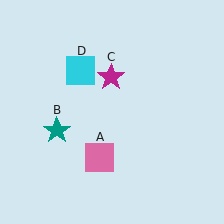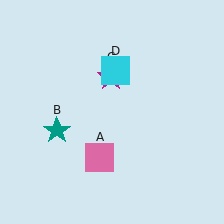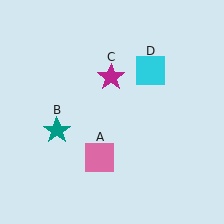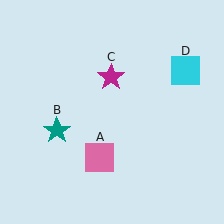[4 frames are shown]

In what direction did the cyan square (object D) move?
The cyan square (object D) moved right.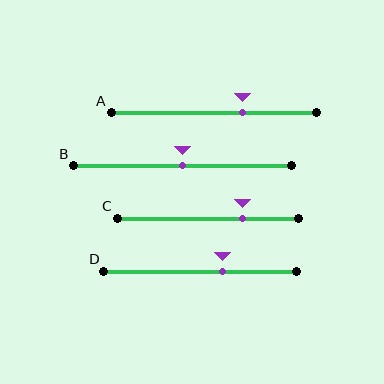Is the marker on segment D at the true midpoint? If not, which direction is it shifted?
No, the marker on segment D is shifted to the right by about 11% of the segment length.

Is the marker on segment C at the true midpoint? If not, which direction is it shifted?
No, the marker on segment C is shifted to the right by about 19% of the segment length.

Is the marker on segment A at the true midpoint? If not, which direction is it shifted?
No, the marker on segment A is shifted to the right by about 14% of the segment length.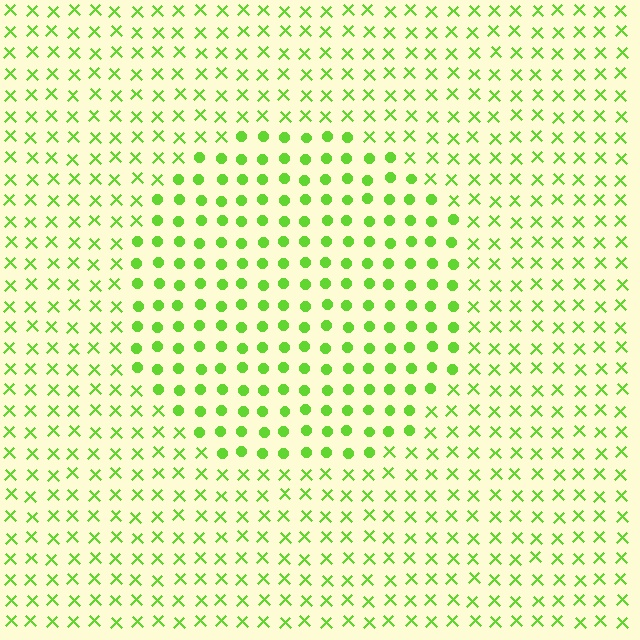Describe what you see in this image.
The image is filled with small lime elements arranged in a uniform grid. A circle-shaped region contains circles, while the surrounding area contains X marks. The boundary is defined purely by the change in element shape.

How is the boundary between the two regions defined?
The boundary is defined by a change in element shape: circles inside vs. X marks outside. All elements share the same color and spacing.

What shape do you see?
I see a circle.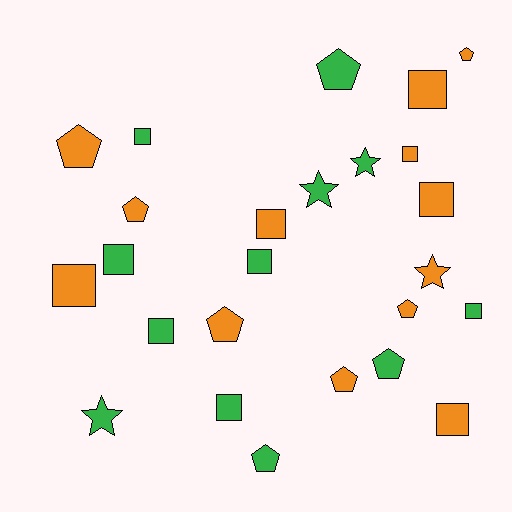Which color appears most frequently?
Orange, with 13 objects.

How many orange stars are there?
There is 1 orange star.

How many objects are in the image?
There are 25 objects.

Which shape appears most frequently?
Square, with 12 objects.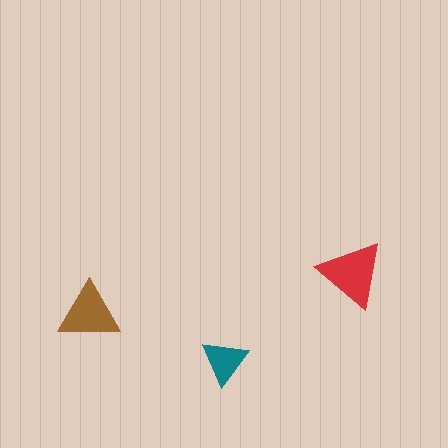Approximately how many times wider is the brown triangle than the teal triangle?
About 1.5 times wider.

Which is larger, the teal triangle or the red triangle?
The red one.